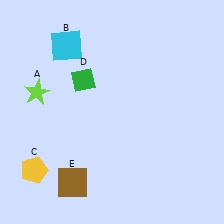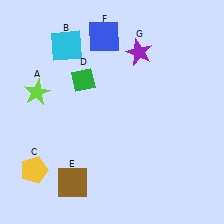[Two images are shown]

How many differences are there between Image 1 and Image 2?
There are 2 differences between the two images.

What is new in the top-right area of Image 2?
A purple star (G) was added in the top-right area of Image 2.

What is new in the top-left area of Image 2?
A blue square (F) was added in the top-left area of Image 2.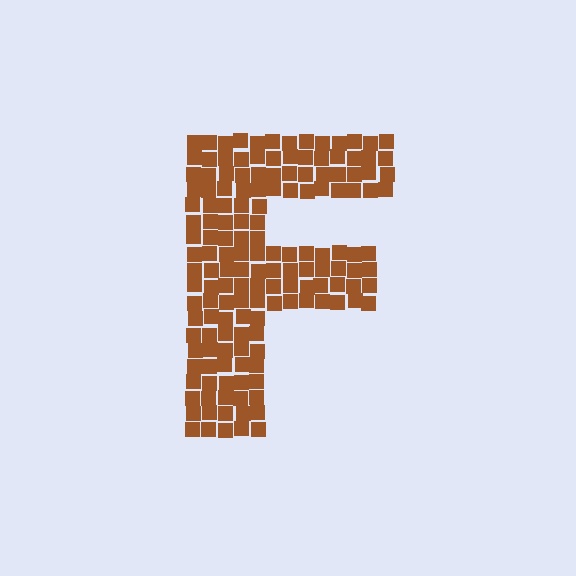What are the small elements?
The small elements are squares.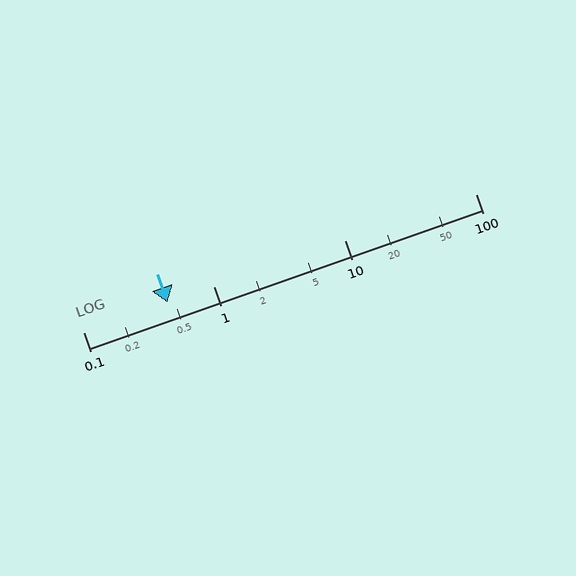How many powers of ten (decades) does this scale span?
The scale spans 3 decades, from 0.1 to 100.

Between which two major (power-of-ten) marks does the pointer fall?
The pointer is between 0.1 and 1.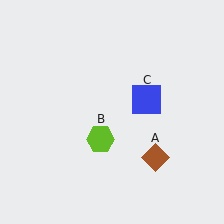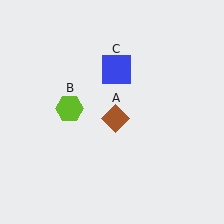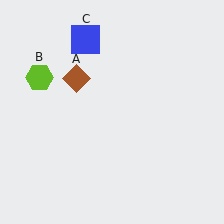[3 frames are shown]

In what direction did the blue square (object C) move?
The blue square (object C) moved up and to the left.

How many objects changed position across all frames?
3 objects changed position: brown diamond (object A), lime hexagon (object B), blue square (object C).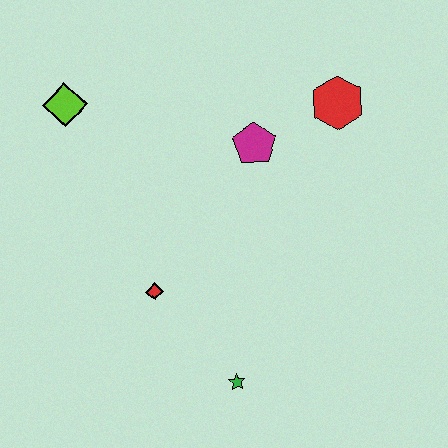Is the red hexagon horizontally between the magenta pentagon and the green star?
No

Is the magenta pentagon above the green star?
Yes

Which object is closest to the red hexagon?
The magenta pentagon is closest to the red hexagon.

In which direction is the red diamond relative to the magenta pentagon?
The red diamond is below the magenta pentagon.